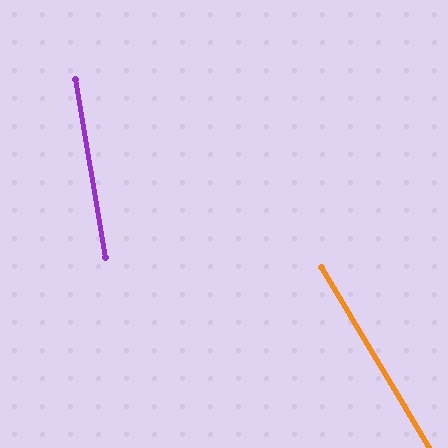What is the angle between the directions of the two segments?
Approximately 21 degrees.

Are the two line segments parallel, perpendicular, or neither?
Neither parallel nor perpendicular — they differ by about 21°.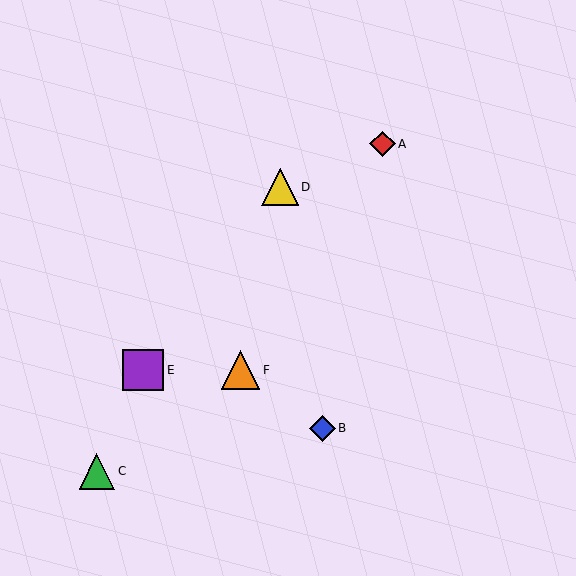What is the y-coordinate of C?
Object C is at y≈471.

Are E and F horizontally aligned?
Yes, both are at y≈370.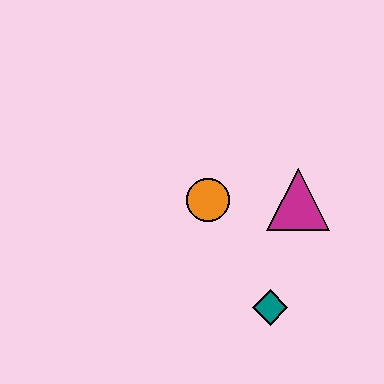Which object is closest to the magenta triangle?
The orange circle is closest to the magenta triangle.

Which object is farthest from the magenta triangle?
The teal diamond is farthest from the magenta triangle.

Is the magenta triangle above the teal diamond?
Yes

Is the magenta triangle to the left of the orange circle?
No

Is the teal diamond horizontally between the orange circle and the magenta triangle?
Yes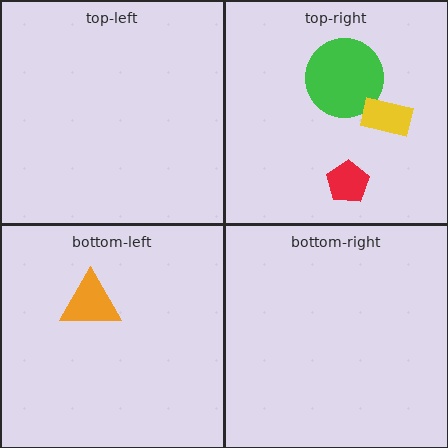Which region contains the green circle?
The top-right region.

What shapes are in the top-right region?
The green circle, the yellow rectangle, the red pentagon.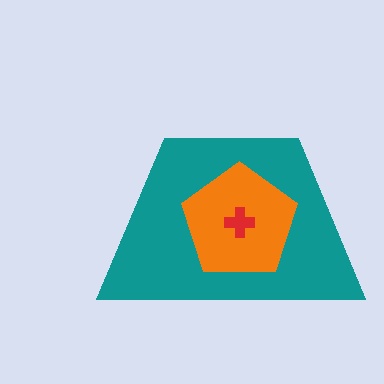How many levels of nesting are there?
3.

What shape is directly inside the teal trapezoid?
The orange pentagon.